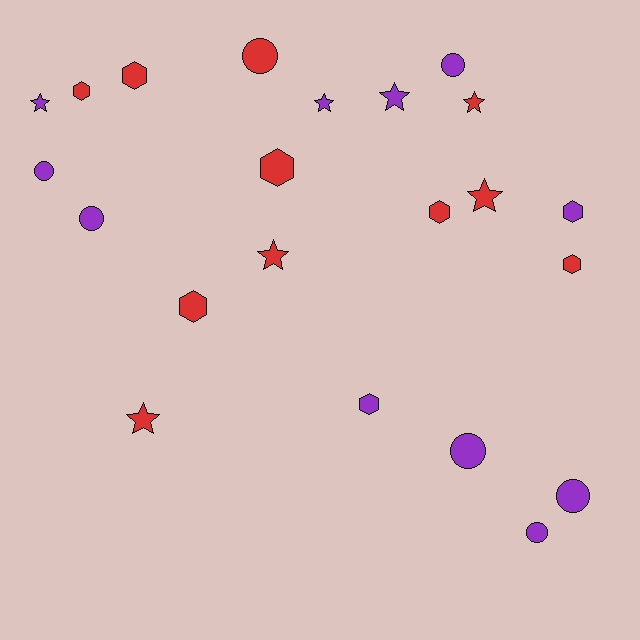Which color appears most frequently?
Red, with 11 objects.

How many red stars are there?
There are 4 red stars.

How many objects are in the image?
There are 22 objects.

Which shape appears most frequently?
Hexagon, with 8 objects.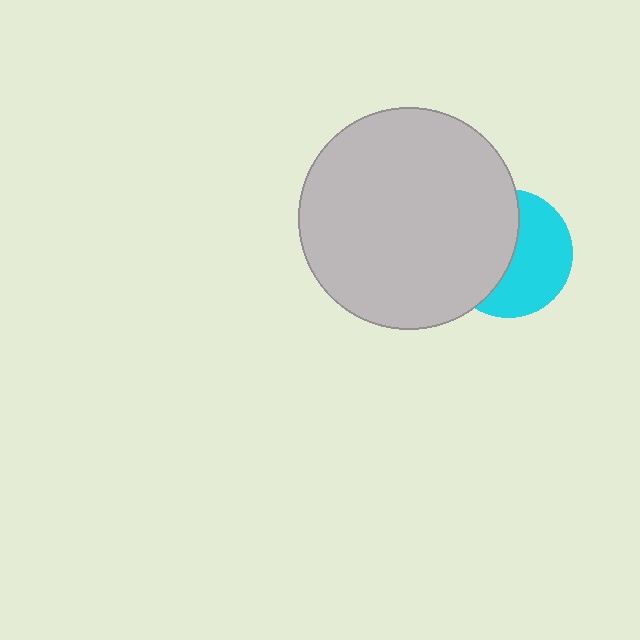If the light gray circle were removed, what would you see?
You would see the complete cyan circle.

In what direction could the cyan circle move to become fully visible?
The cyan circle could move right. That would shift it out from behind the light gray circle entirely.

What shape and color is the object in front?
The object in front is a light gray circle.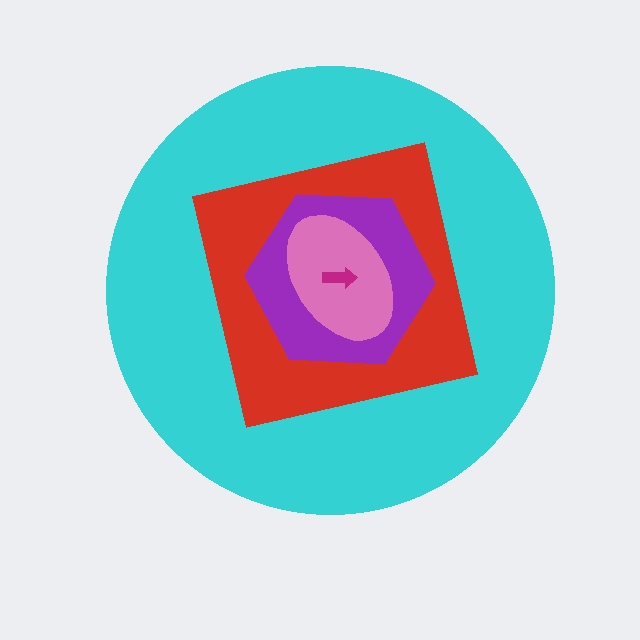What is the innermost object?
The magenta arrow.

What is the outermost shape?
The cyan circle.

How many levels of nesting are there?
5.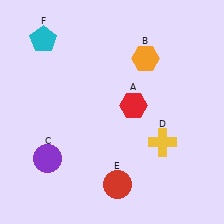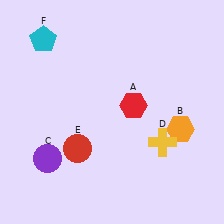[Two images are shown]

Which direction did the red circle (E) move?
The red circle (E) moved left.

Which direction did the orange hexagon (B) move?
The orange hexagon (B) moved down.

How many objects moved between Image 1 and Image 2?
2 objects moved between the two images.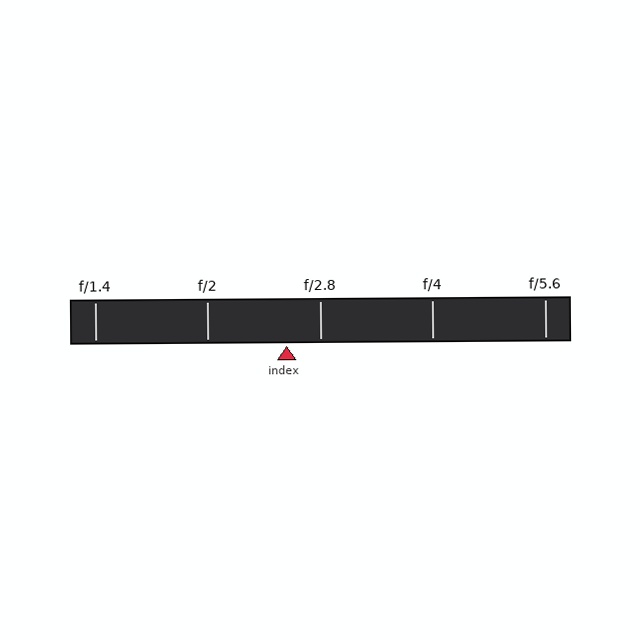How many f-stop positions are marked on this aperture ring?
There are 5 f-stop positions marked.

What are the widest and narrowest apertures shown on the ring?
The widest aperture shown is f/1.4 and the narrowest is f/5.6.